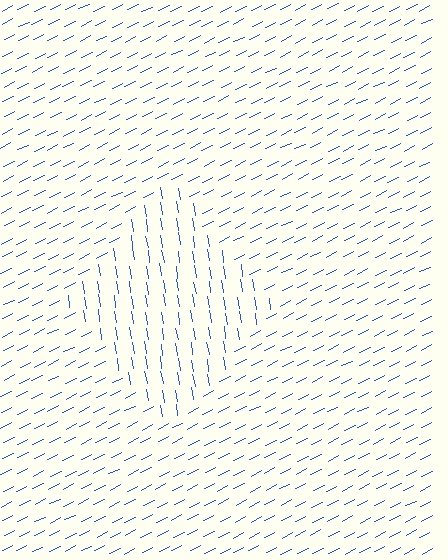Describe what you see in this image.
The image is filled with small blue line segments. A diamond region in the image has lines oriented differently from the surrounding lines, creating a visible texture boundary.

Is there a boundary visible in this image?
Yes, there is a texture boundary formed by a change in line orientation.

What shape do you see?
I see a diamond.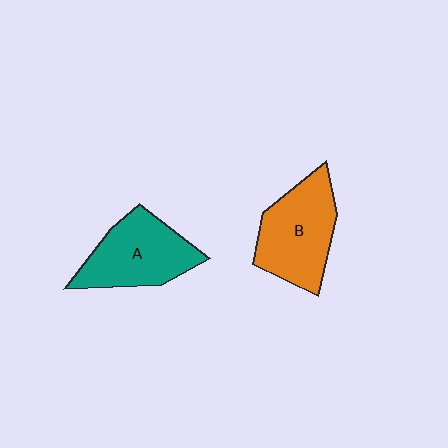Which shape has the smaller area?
Shape A (teal).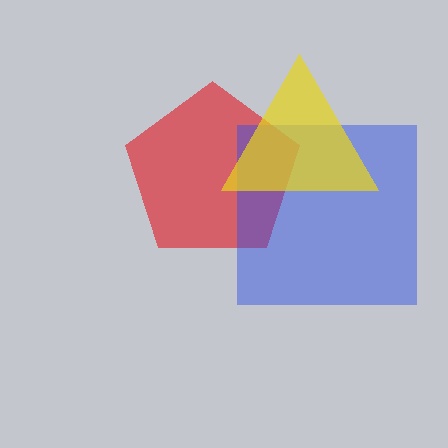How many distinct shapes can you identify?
There are 3 distinct shapes: a red pentagon, a blue square, a yellow triangle.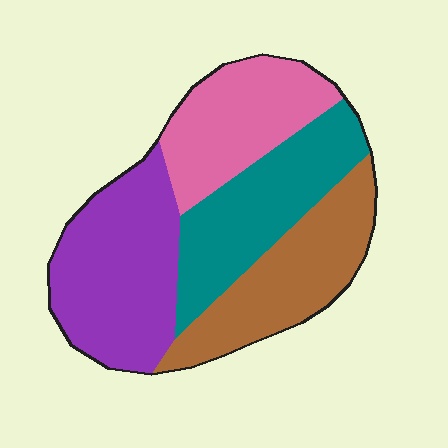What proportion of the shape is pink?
Pink takes up about one fifth (1/5) of the shape.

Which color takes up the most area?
Purple, at roughly 30%.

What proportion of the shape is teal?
Teal takes up between a sixth and a third of the shape.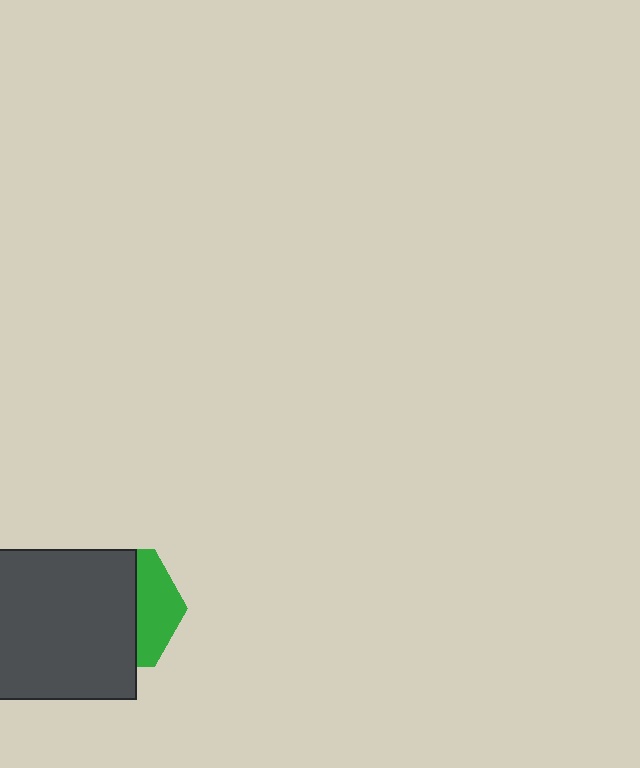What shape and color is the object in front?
The object in front is a dark gray square.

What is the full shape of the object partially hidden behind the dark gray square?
The partially hidden object is a green hexagon.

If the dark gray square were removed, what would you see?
You would see the complete green hexagon.